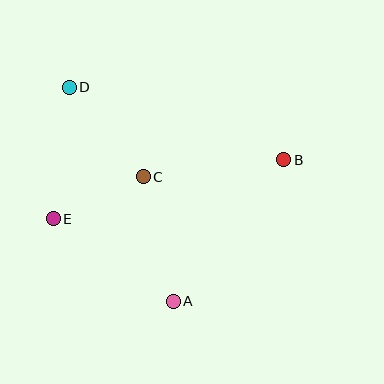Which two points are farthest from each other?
Points B and E are farthest from each other.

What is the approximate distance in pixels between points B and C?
The distance between B and C is approximately 142 pixels.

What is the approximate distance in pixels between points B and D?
The distance between B and D is approximately 227 pixels.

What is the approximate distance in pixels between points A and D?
The distance between A and D is approximately 238 pixels.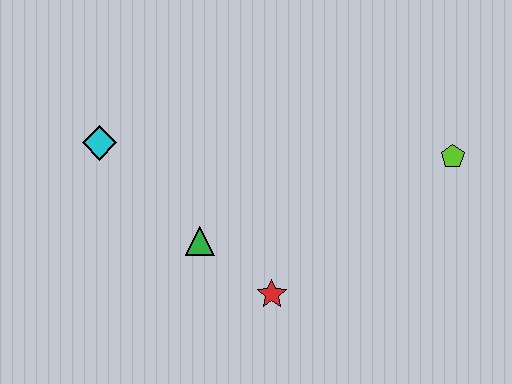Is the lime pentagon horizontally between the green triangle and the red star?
No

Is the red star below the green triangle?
Yes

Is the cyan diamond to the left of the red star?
Yes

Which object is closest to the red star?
The green triangle is closest to the red star.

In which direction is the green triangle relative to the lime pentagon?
The green triangle is to the left of the lime pentagon.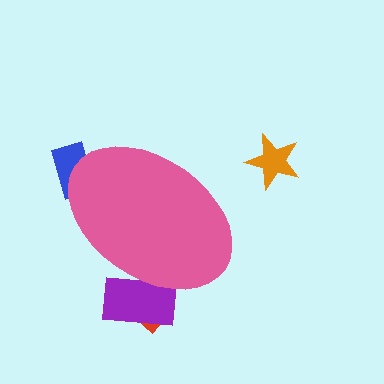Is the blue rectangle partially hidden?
Yes, the blue rectangle is partially hidden behind the pink ellipse.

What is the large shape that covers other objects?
A pink ellipse.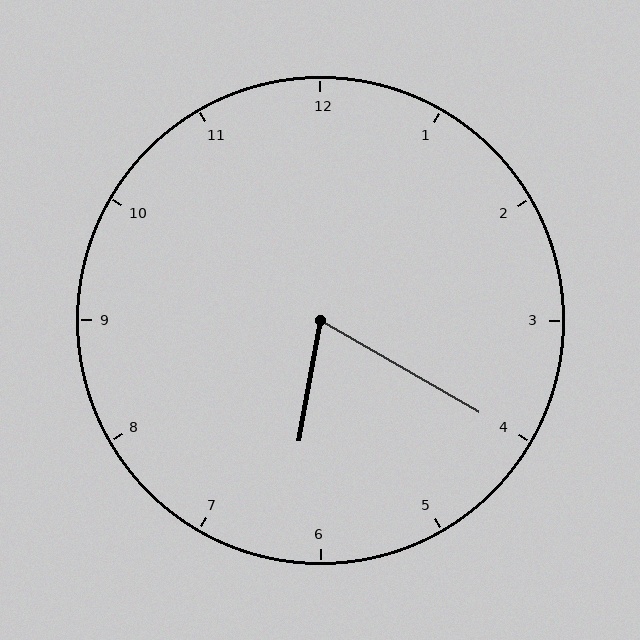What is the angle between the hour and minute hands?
Approximately 70 degrees.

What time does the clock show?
6:20.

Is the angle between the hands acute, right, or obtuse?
It is acute.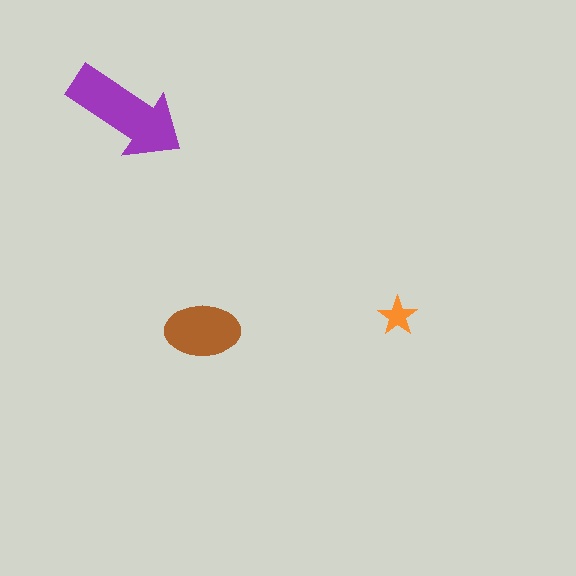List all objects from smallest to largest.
The orange star, the brown ellipse, the purple arrow.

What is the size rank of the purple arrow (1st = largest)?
1st.